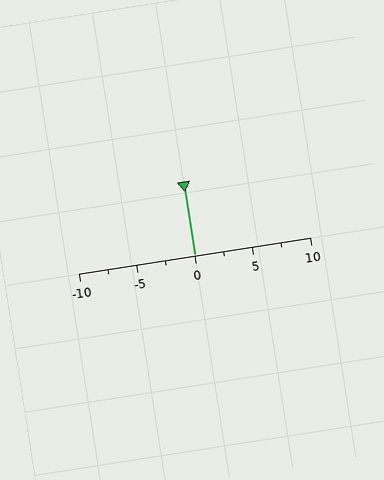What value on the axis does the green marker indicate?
The marker indicates approximately 0.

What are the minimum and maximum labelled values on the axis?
The axis runs from -10 to 10.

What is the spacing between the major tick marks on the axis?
The major ticks are spaced 5 apart.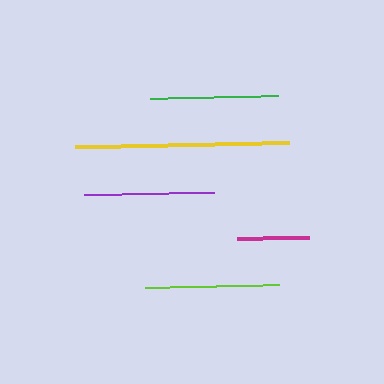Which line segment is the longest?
The yellow line is the longest at approximately 214 pixels.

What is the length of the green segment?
The green segment is approximately 128 pixels long.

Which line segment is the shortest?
The magenta line is the shortest at approximately 72 pixels.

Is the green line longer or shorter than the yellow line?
The yellow line is longer than the green line.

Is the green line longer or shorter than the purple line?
The purple line is longer than the green line.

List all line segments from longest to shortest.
From longest to shortest: yellow, lime, purple, green, magenta.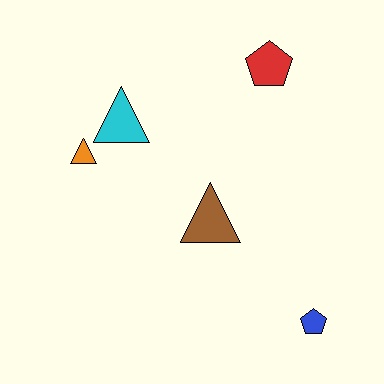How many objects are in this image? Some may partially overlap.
There are 5 objects.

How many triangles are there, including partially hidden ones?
There are 3 triangles.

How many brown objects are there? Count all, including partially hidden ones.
There is 1 brown object.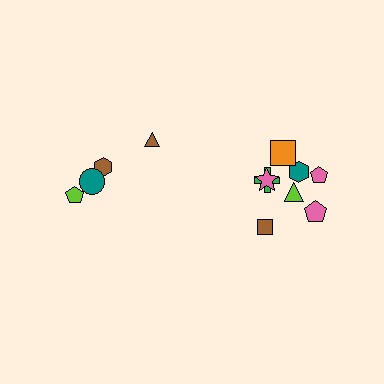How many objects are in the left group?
There are 4 objects.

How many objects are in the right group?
There are 8 objects.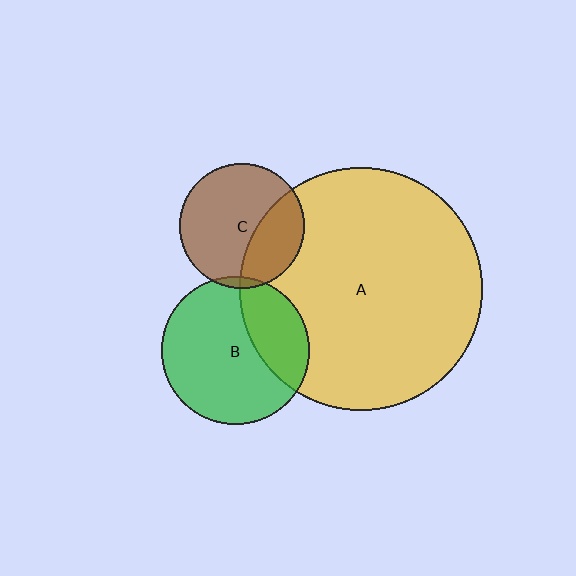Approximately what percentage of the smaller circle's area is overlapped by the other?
Approximately 5%.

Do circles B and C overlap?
Yes.